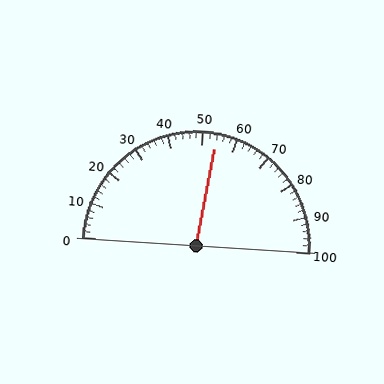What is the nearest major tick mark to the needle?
The nearest major tick mark is 50.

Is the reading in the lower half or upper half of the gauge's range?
The reading is in the upper half of the range (0 to 100).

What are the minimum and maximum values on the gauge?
The gauge ranges from 0 to 100.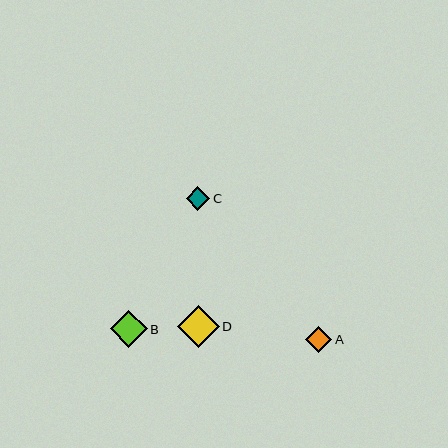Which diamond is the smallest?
Diamond C is the smallest with a size of approximately 24 pixels.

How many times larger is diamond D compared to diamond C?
Diamond D is approximately 1.8 times the size of diamond C.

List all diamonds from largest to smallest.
From largest to smallest: D, B, A, C.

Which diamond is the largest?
Diamond D is the largest with a size of approximately 42 pixels.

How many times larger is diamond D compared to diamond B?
Diamond D is approximately 1.1 times the size of diamond B.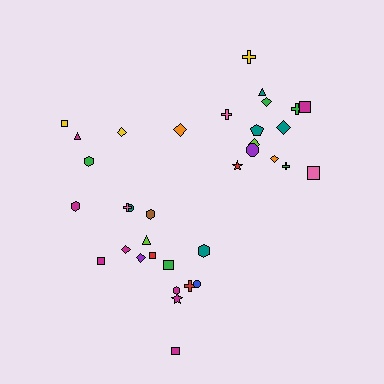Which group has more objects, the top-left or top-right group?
The top-right group.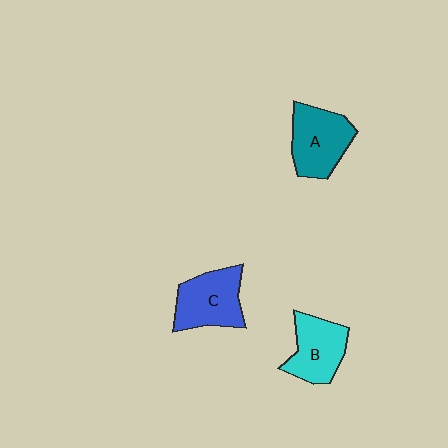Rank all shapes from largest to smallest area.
From largest to smallest: C (blue), A (teal), B (cyan).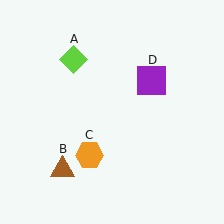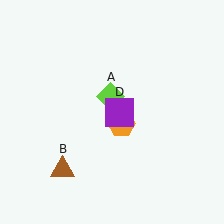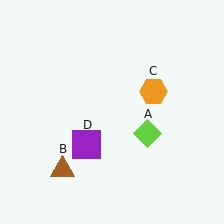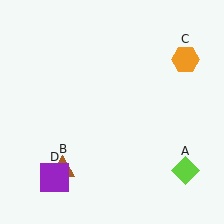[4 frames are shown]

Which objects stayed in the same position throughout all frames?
Brown triangle (object B) remained stationary.